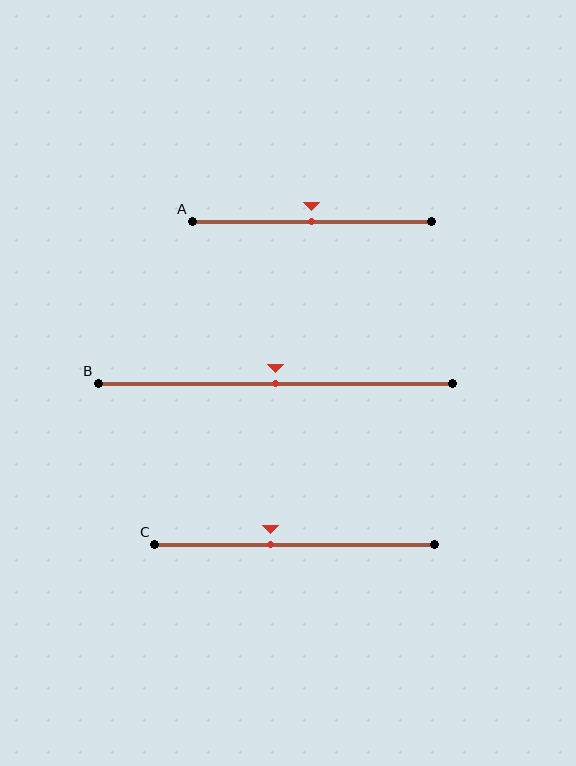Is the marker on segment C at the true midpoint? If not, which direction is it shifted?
No, the marker on segment C is shifted to the left by about 9% of the segment length.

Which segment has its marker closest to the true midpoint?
Segment A has its marker closest to the true midpoint.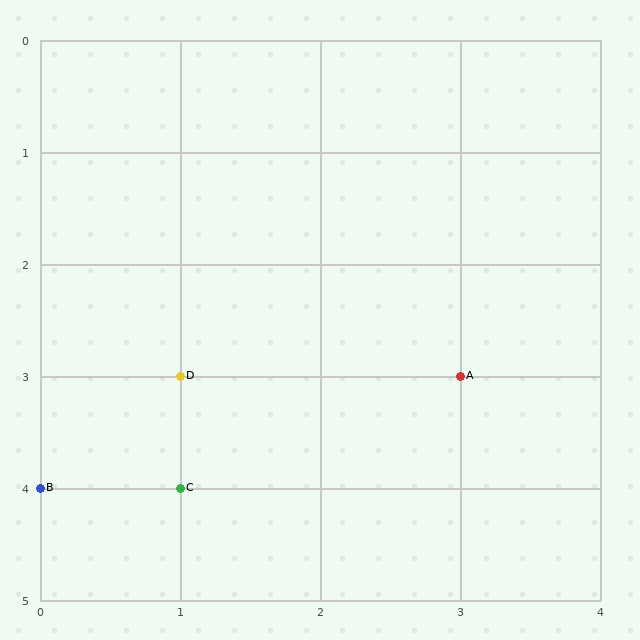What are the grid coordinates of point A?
Point A is at grid coordinates (3, 3).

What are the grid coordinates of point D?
Point D is at grid coordinates (1, 3).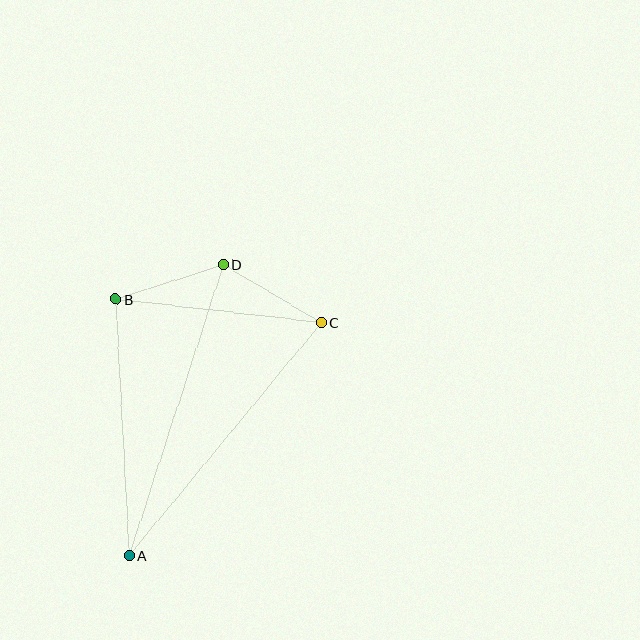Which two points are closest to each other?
Points B and D are closest to each other.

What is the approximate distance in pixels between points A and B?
The distance between A and B is approximately 256 pixels.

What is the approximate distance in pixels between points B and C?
The distance between B and C is approximately 207 pixels.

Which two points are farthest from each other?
Points A and D are farthest from each other.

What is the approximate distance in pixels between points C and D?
The distance between C and D is approximately 114 pixels.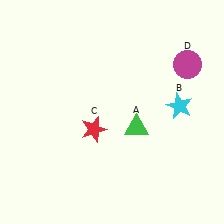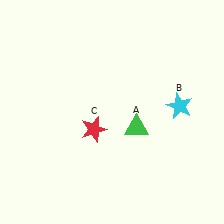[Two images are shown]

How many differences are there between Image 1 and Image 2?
There is 1 difference between the two images.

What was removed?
The magenta circle (D) was removed in Image 2.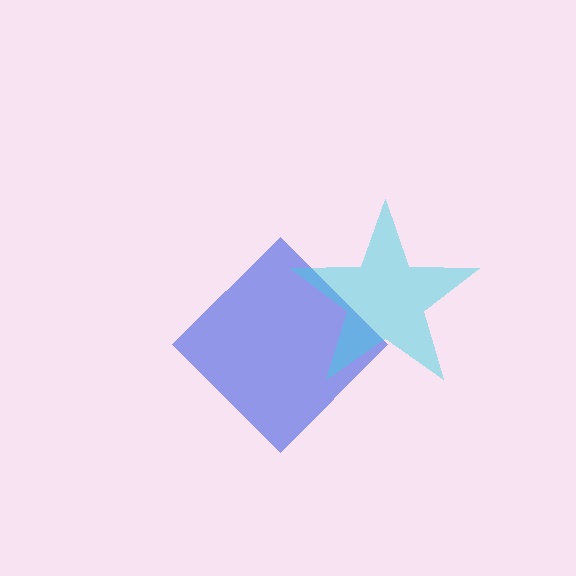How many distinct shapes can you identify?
There are 2 distinct shapes: a blue diamond, a cyan star.